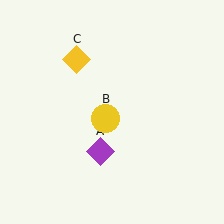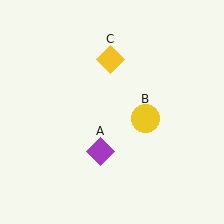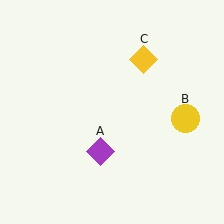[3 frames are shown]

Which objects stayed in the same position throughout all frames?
Purple diamond (object A) remained stationary.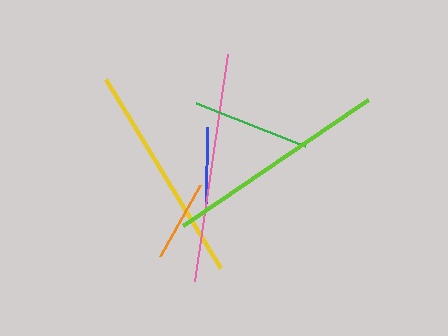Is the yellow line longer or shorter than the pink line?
The pink line is longer than the yellow line.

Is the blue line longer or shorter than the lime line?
The lime line is longer than the blue line.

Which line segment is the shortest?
The blue line is the shortest at approximately 76 pixels.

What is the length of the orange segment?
The orange segment is approximately 82 pixels long.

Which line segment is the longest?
The pink line is the longest at approximately 230 pixels.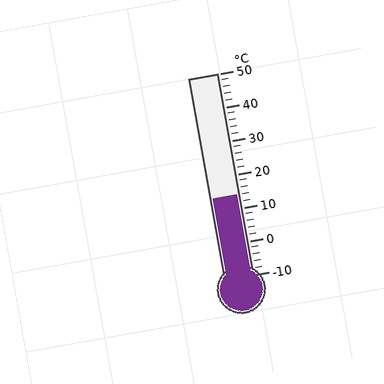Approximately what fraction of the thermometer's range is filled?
The thermometer is filled to approximately 40% of its range.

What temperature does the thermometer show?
The thermometer shows approximately 14°C.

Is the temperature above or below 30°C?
The temperature is below 30°C.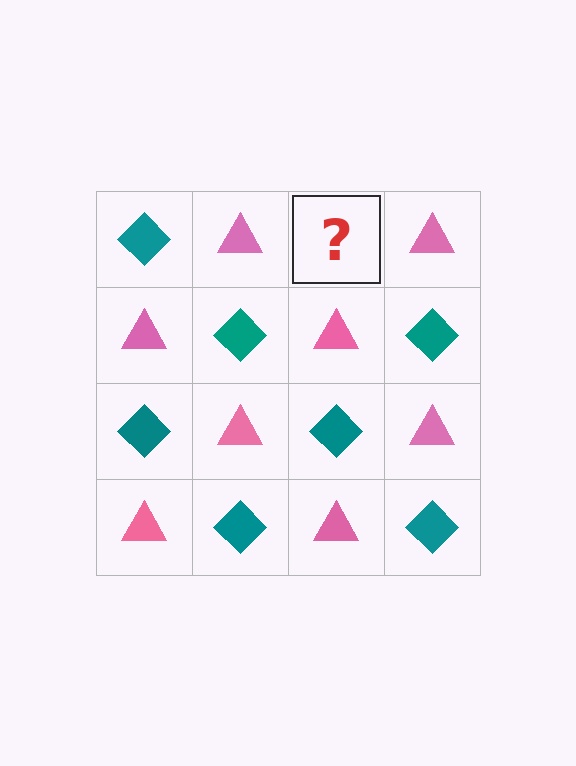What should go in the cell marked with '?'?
The missing cell should contain a teal diamond.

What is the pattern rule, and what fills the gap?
The rule is that it alternates teal diamond and pink triangle in a checkerboard pattern. The gap should be filled with a teal diamond.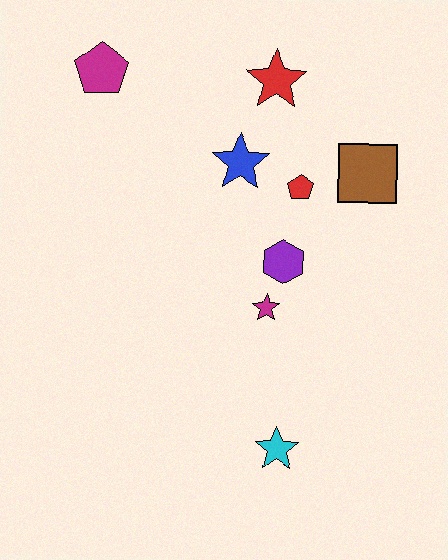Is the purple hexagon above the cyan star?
Yes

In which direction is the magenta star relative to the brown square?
The magenta star is below the brown square.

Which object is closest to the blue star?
The red pentagon is closest to the blue star.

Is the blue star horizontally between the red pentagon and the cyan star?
No